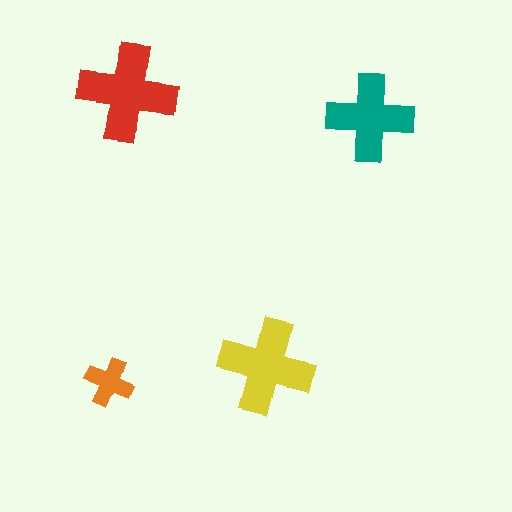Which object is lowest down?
The orange cross is bottommost.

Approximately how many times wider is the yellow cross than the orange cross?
About 2 times wider.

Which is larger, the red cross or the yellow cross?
The red one.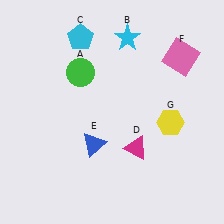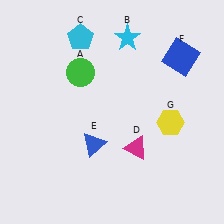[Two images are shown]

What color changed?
The square (F) changed from pink in Image 1 to blue in Image 2.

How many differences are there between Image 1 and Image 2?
There is 1 difference between the two images.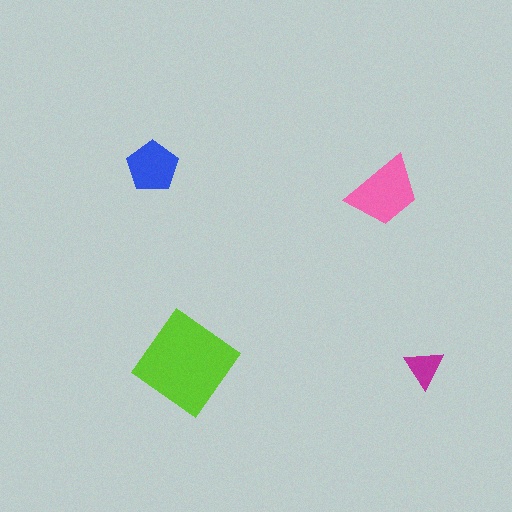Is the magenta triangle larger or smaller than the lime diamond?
Smaller.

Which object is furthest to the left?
The blue pentagon is leftmost.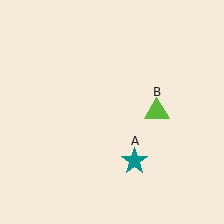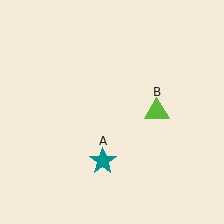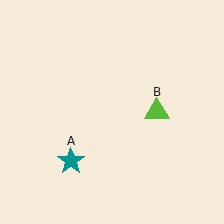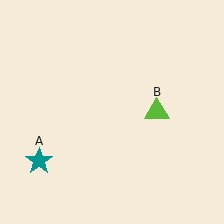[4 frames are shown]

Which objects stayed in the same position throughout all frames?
Lime triangle (object B) remained stationary.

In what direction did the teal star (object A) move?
The teal star (object A) moved left.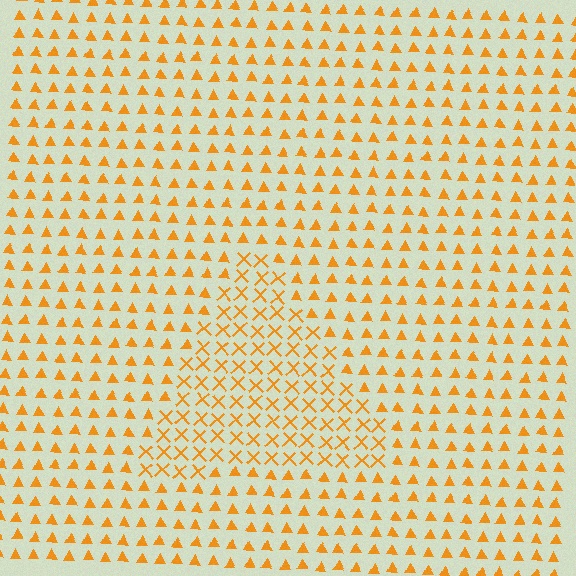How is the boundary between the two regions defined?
The boundary is defined by a change in element shape: X marks inside vs. triangles outside. All elements share the same color and spacing.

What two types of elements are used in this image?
The image uses X marks inside the triangle region and triangles outside it.